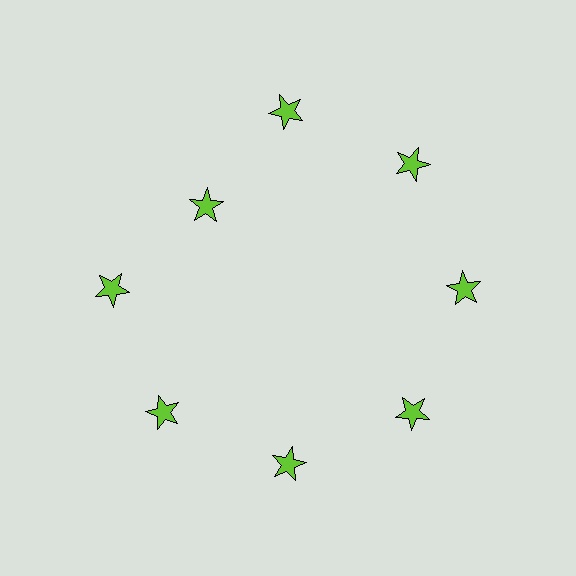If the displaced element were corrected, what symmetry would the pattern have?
It would have 8-fold rotational symmetry — the pattern would map onto itself every 45 degrees.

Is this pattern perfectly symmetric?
No. The 8 lime stars are arranged in a ring, but one element near the 10 o'clock position is pulled inward toward the center, breaking the 8-fold rotational symmetry.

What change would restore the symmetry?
The symmetry would be restored by moving it outward, back onto the ring so that all 8 stars sit at equal angles and equal distance from the center.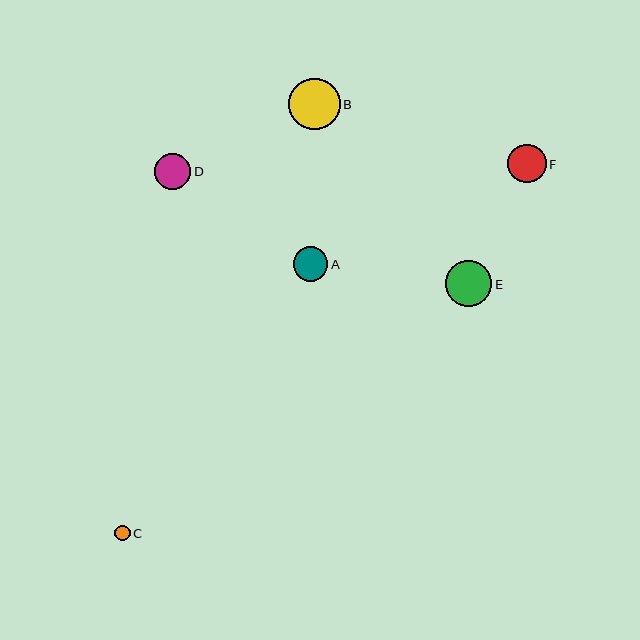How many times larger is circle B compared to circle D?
Circle B is approximately 1.4 times the size of circle D.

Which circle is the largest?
Circle B is the largest with a size of approximately 51 pixels.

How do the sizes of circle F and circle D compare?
Circle F and circle D are approximately the same size.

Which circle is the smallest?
Circle C is the smallest with a size of approximately 15 pixels.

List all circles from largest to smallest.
From largest to smallest: B, E, F, D, A, C.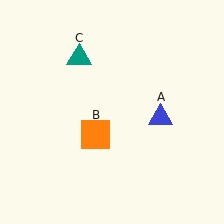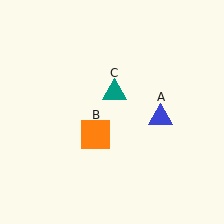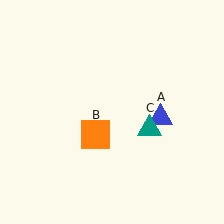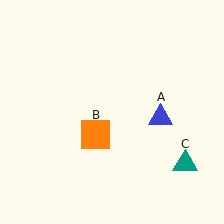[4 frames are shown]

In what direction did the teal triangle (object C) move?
The teal triangle (object C) moved down and to the right.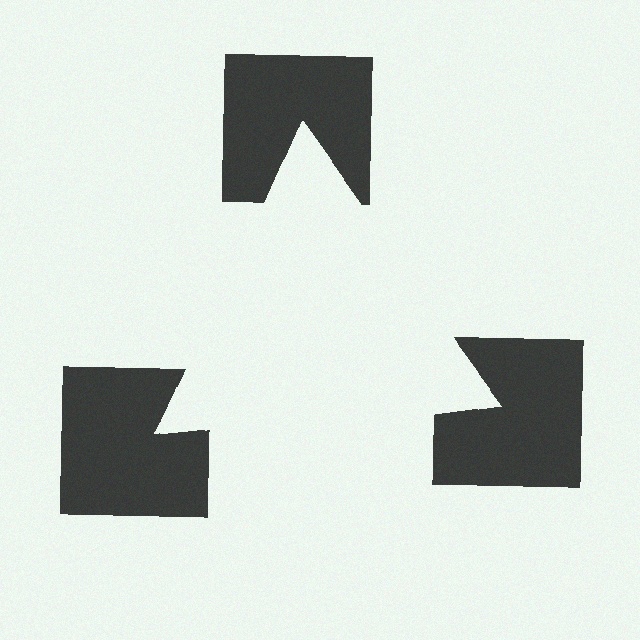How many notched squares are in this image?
There are 3 — one at each vertex of the illusory triangle.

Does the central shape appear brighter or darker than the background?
It typically appears slightly brighter than the background, even though no actual brightness change is drawn.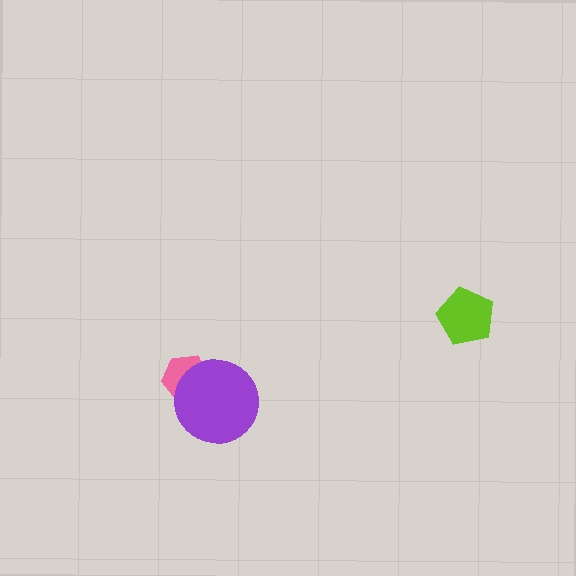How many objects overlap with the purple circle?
1 object overlaps with the purple circle.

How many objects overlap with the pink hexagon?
1 object overlaps with the pink hexagon.